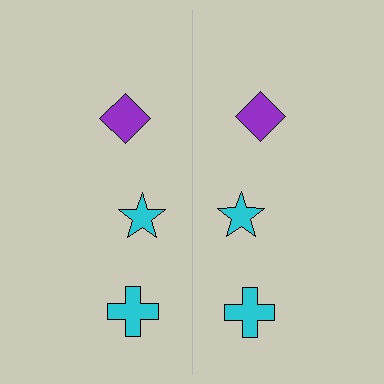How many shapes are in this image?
There are 6 shapes in this image.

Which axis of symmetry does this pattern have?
The pattern has a vertical axis of symmetry running through the center of the image.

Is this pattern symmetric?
Yes, this pattern has bilateral (reflection) symmetry.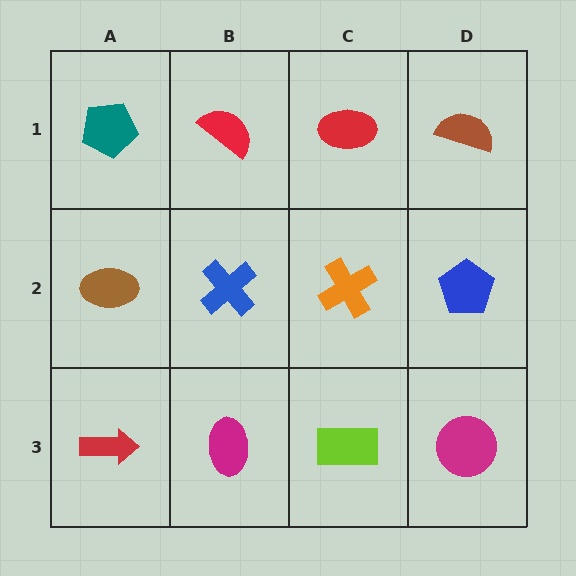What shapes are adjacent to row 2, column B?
A red semicircle (row 1, column B), a magenta ellipse (row 3, column B), a brown ellipse (row 2, column A), an orange cross (row 2, column C).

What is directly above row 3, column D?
A blue pentagon.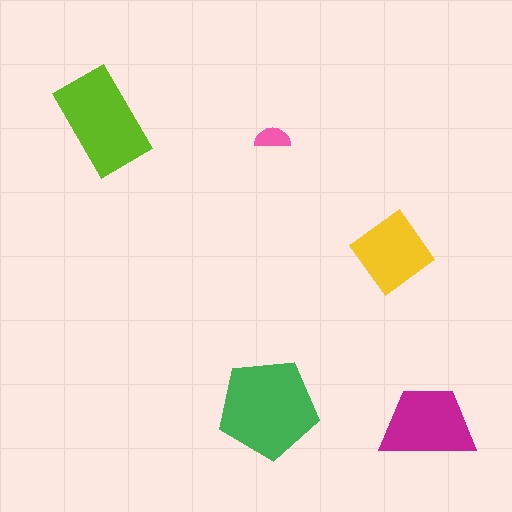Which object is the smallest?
The pink semicircle.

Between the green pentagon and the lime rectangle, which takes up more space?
The green pentagon.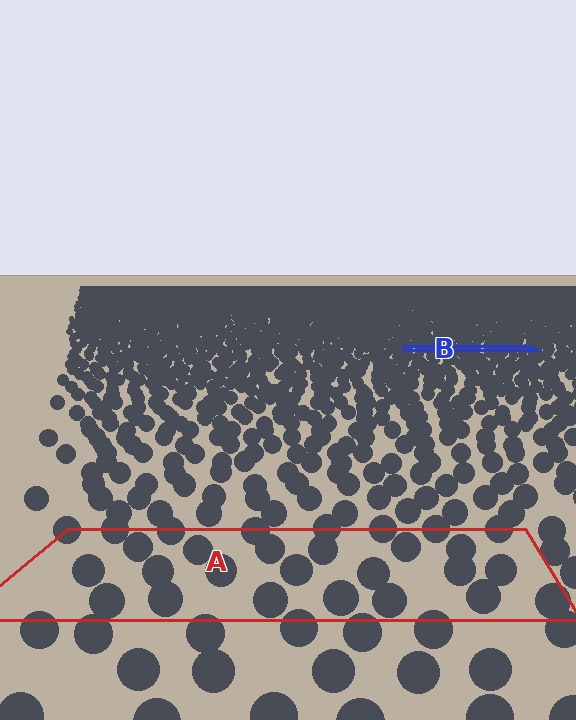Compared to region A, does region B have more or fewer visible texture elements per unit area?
Region B has more texture elements per unit area — they are packed more densely because it is farther away.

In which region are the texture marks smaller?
The texture marks are smaller in region B, because it is farther away.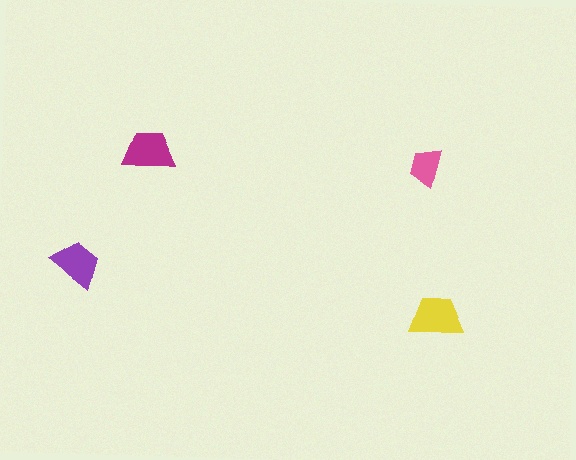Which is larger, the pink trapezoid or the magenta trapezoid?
The magenta one.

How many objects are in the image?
There are 4 objects in the image.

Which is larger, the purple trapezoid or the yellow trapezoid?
The yellow one.